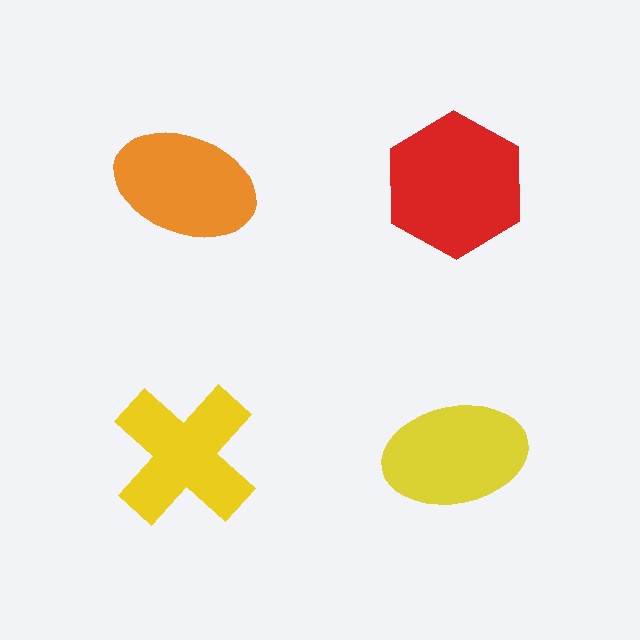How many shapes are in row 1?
2 shapes.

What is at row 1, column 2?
A red hexagon.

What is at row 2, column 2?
A yellow ellipse.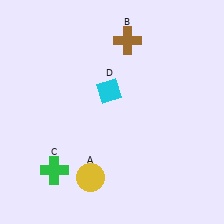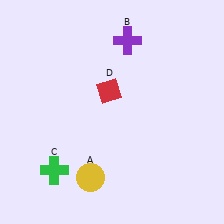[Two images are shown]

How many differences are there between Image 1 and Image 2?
There are 2 differences between the two images.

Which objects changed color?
B changed from brown to purple. D changed from cyan to red.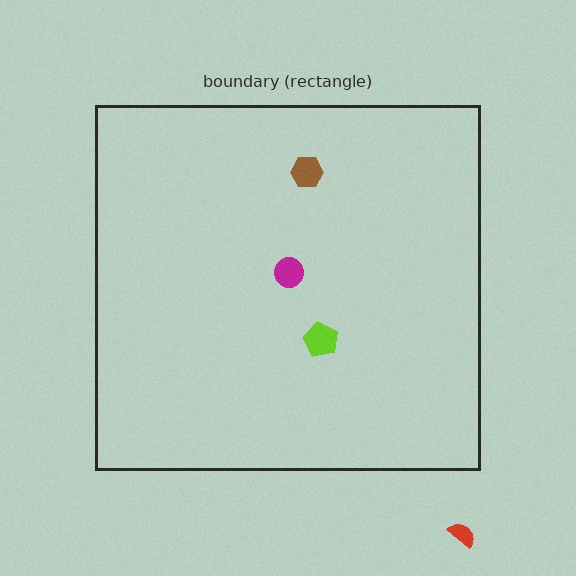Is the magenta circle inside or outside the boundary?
Inside.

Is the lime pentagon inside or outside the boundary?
Inside.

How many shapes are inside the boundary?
3 inside, 1 outside.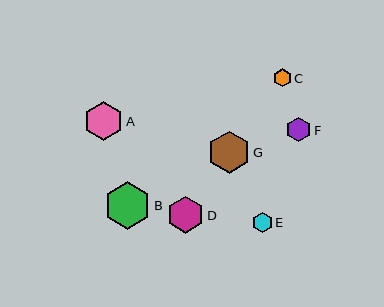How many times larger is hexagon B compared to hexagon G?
Hexagon B is approximately 1.1 times the size of hexagon G.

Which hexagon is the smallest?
Hexagon C is the smallest with a size of approximately 18 pixels.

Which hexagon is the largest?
Hexagon B is the largest with a size of approximately 47 pixels.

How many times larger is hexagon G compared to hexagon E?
Hexagon G is approximately 2.1 times the size of hexagon E.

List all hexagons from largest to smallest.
From largest to smallest: B, G, A, D, F, E, C.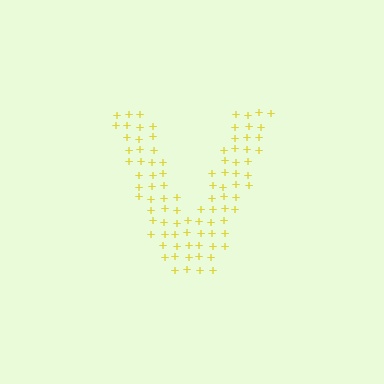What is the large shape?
The large shape is the letter V.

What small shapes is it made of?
It is made of small plus signs.